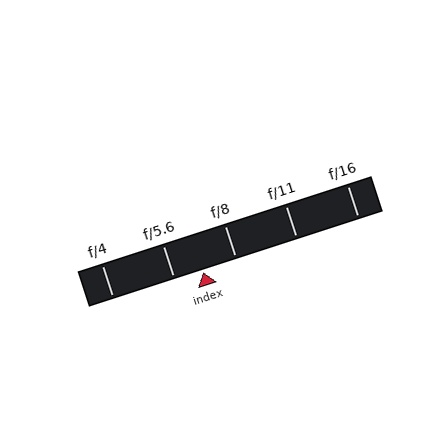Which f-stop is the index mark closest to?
The index mark is closest to f/5.6.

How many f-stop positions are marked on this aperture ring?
There are 5 f-stop positions marked.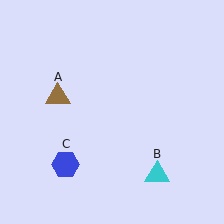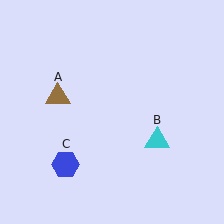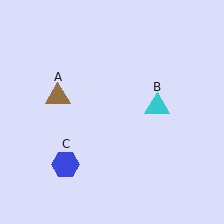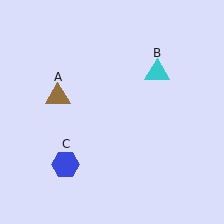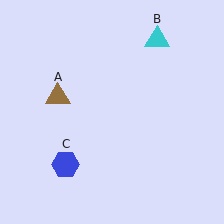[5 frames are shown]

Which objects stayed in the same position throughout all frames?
Brown triangle (object A) and blue hexagon (object C) remained stationary.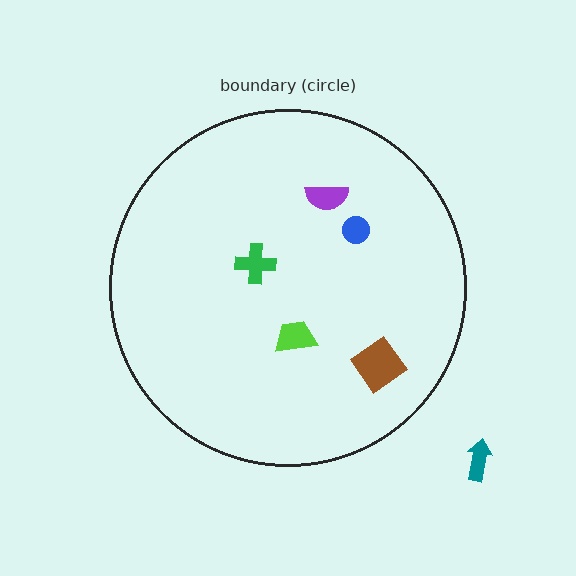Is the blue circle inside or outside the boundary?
Inside.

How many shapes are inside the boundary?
5 inside, 1 outside.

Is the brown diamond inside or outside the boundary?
Inside.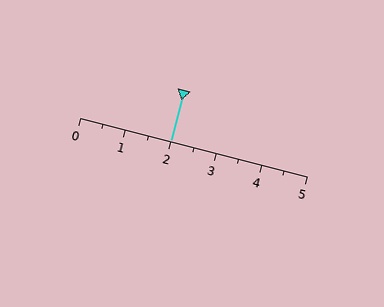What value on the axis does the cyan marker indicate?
The marker indicates approximately 2.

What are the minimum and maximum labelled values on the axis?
The axis runs from 0 to 5.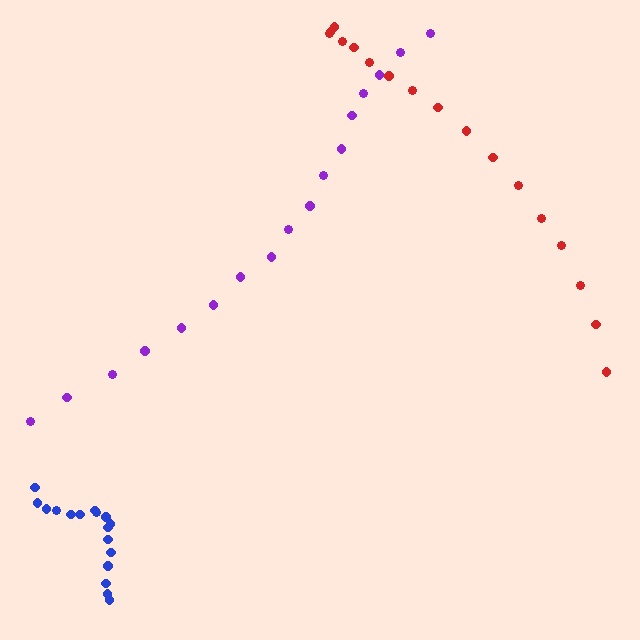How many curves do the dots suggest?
There are 3 distinct paths.